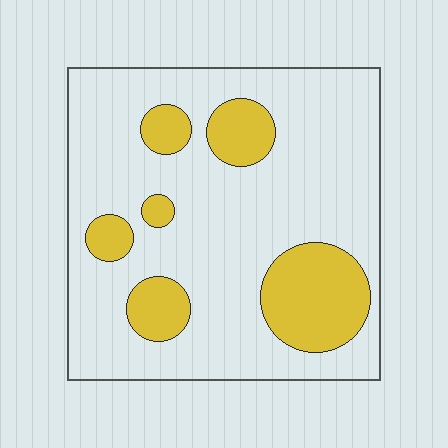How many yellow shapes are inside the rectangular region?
6.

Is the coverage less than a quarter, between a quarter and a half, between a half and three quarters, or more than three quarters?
Less than a quarter.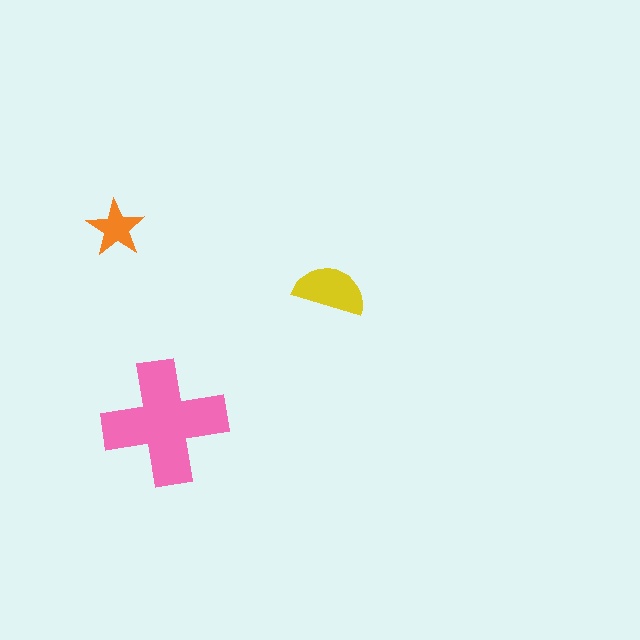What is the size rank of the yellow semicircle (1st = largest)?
2nd.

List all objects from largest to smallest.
The pink cross, the yellow semicircle, the orange star.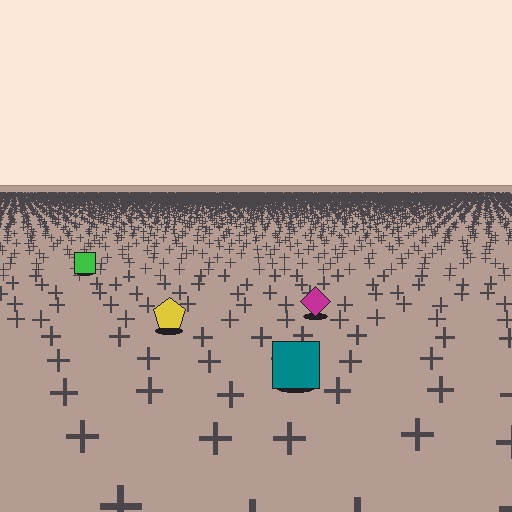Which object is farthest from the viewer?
The green square is farthest from the viewer. It appears smaller and the ground texture around it is denser.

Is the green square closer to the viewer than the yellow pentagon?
No. The yellow pentagon is closer — you can tell from the texture gradient: the ground texture is coarser near it.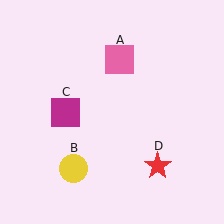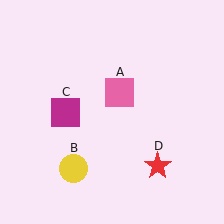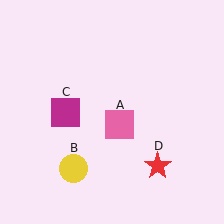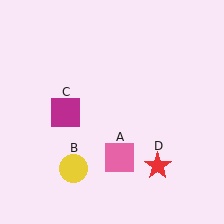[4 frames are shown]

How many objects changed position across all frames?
1 object changed position: pink square (object A).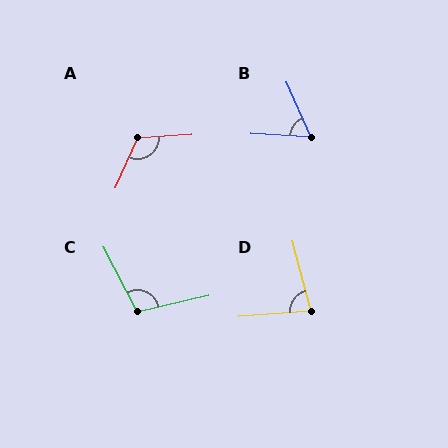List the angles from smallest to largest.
B (63°), D (79°), C (104°), A (117°).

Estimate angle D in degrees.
Approximately 79 degrees.